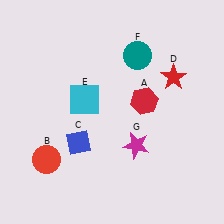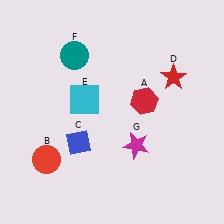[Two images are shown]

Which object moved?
The teal circle (F) moved left.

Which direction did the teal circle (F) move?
The teal circle (F) moved left.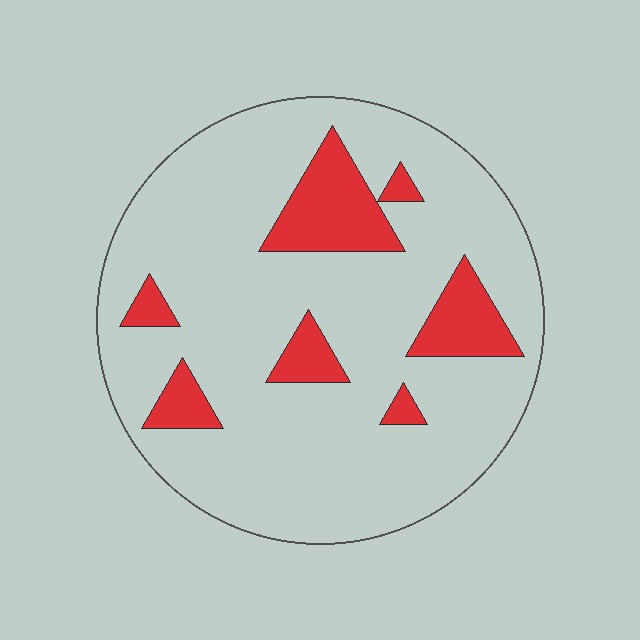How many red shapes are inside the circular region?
7.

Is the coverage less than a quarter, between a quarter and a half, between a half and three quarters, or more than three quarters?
Less than a quarter.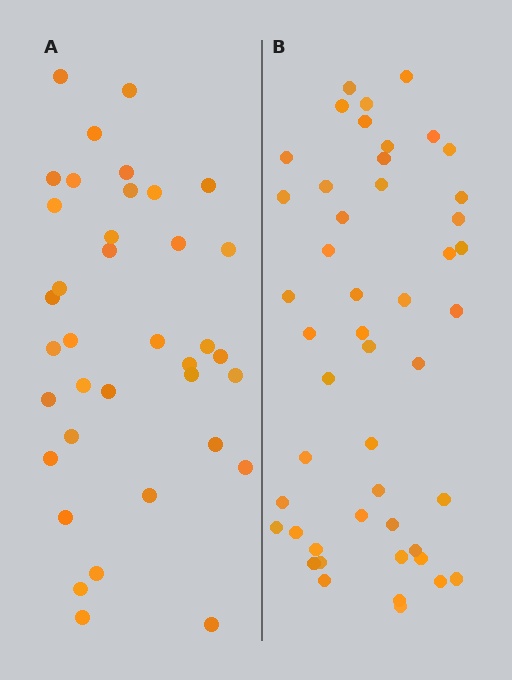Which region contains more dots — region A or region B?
Region B (the right region) has more dots.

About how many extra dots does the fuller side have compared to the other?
Region B has roughly 12 or so more dots than region A.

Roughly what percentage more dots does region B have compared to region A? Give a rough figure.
About 30% more.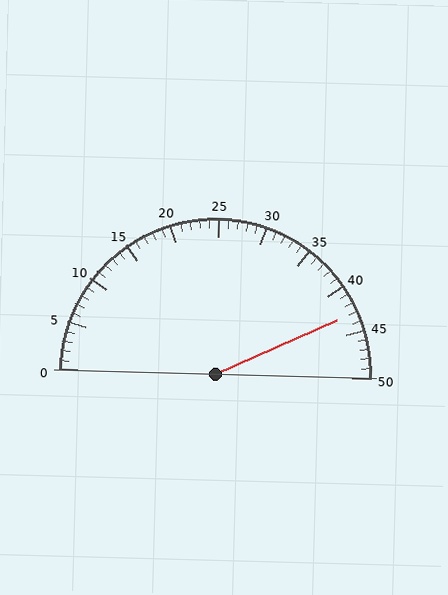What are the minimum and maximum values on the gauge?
The gauge ranges from 0 to 50.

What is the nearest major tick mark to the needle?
The nearest major tick mark is 45.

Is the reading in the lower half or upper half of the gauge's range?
The reading is in the upper half of the range (0 to 50).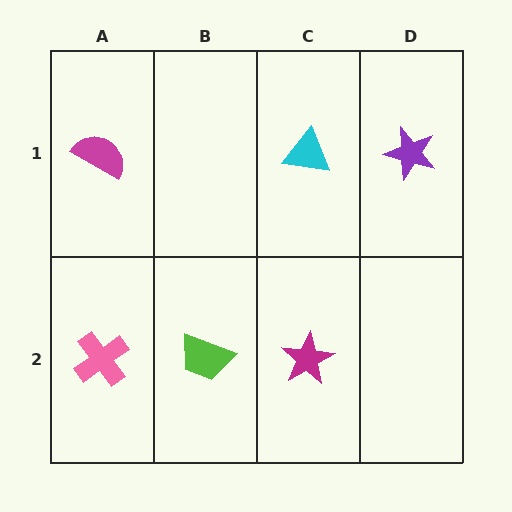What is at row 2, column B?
A lime trapezoid.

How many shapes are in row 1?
3 shapes.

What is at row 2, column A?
A pink cross.